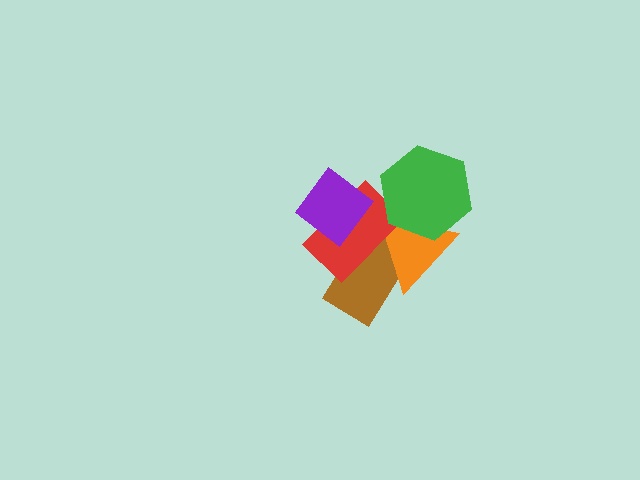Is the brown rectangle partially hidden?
Yes, it is partially covered by another shape.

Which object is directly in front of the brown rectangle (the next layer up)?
The orange triangle is directly in front of the brown rectangle.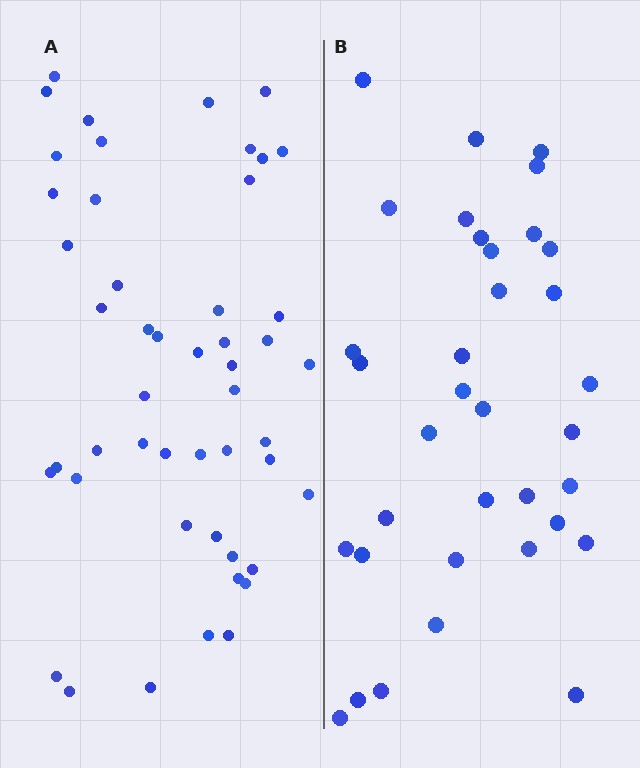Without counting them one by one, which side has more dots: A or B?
Region A (the left region) has more dots.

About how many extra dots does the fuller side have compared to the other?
Region A has approximately 15 more dots than region B.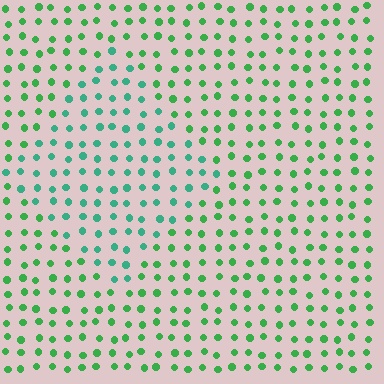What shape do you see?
I see a diamond.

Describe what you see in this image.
The image is filled with small green elements in a uniform arrangement. A diamond-shaped region is visible where the elements are tinted to a slightly different hue, forming a subtle color boundary.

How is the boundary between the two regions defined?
The boundary is defined purely by a slight shift in hue (about 32 degrees). Spacing, size, and orientation are identical on both sides.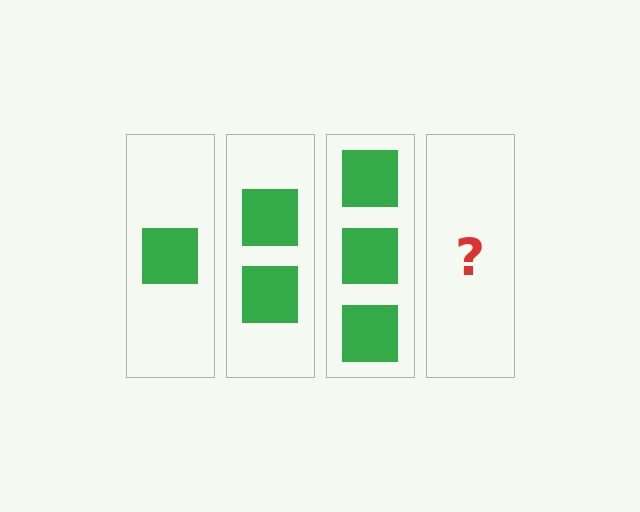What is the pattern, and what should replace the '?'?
The pattern is that each step adds one more square. The '?' should be 4 squares.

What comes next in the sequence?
The next element should be 4 squares.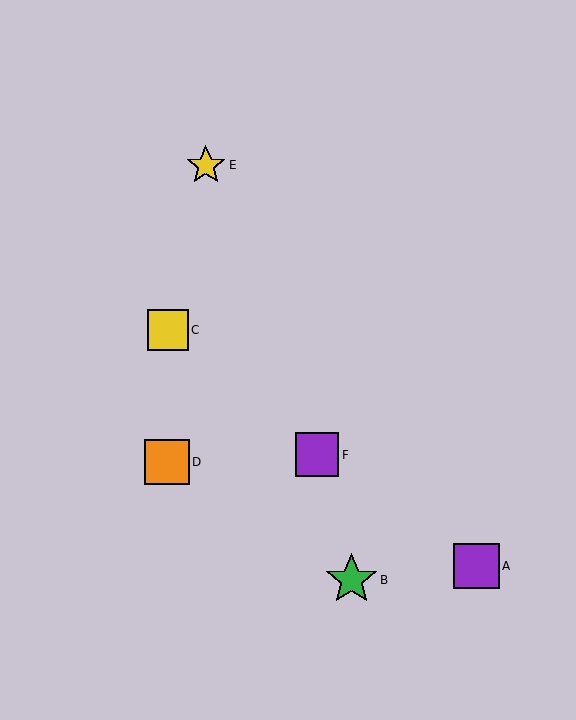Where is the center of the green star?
The center of the green star is at (351, 580).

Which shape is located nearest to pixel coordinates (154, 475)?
The orange square (labeled D) at (167, 462) is nearest to that location.